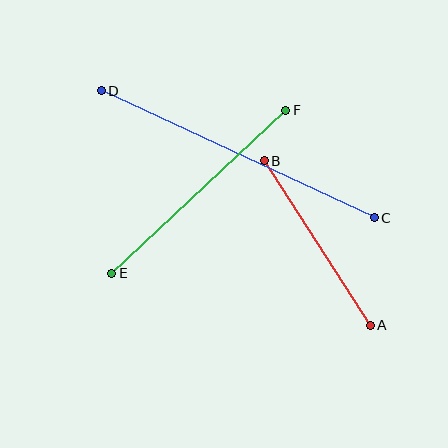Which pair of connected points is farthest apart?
Points C and D are farthest apart.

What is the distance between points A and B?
The distance is approximately 196 pixels.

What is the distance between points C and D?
The distance is approximately 301 pixels.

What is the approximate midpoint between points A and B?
The midpoint is at approximately (317, 243) pixels.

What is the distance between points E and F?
The distance is approximately 239 pixels.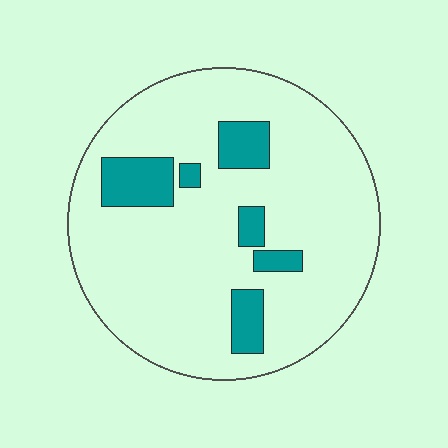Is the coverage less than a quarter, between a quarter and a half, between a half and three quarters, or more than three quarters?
Less than a quarter.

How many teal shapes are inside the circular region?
6.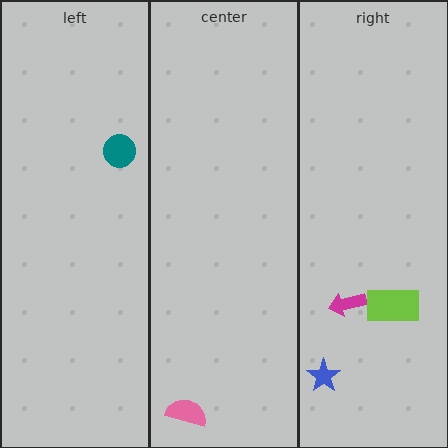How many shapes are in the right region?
3.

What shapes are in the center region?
The pink semicircle.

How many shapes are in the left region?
1.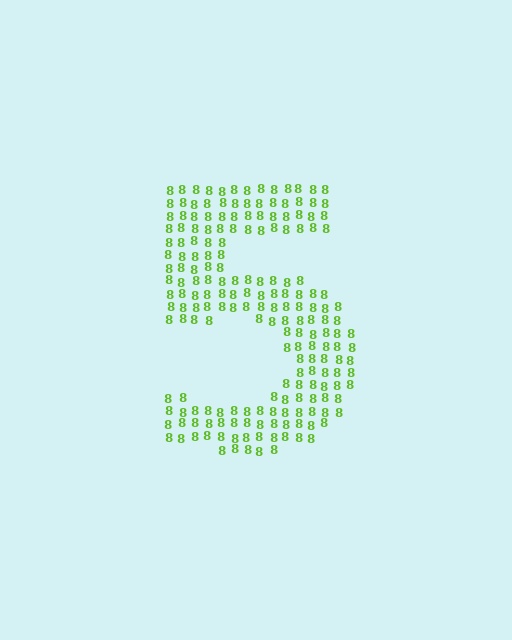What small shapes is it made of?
It is made of small digit 8's.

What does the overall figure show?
The overall figure shows the digit 5.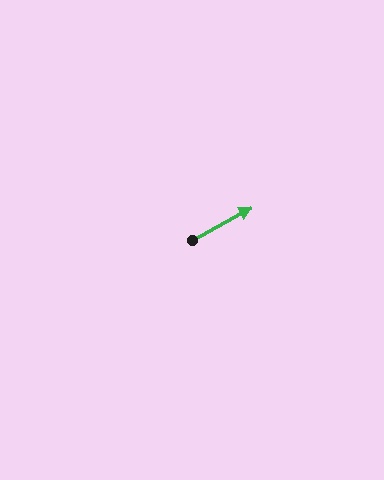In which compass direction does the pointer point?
Northeast.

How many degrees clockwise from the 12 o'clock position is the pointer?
Approximately 61 degrees.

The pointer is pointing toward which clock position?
Roughly 2 o'clock.